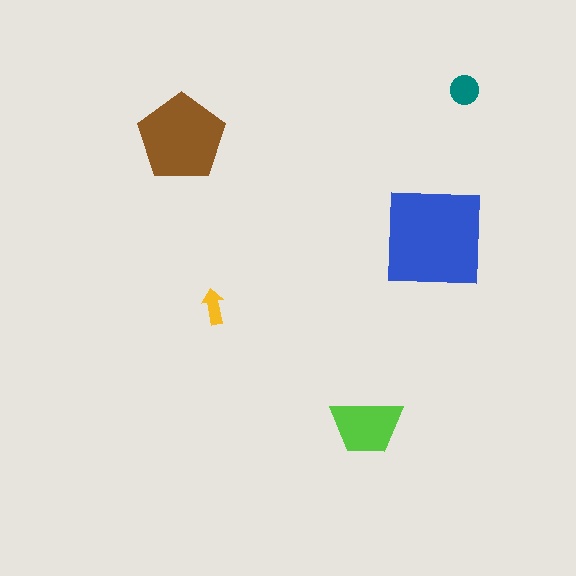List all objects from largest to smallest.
The blue square, the brown pentagon, the lime trapezoid, the teal circle, the yellow arrow.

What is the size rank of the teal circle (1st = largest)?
4th.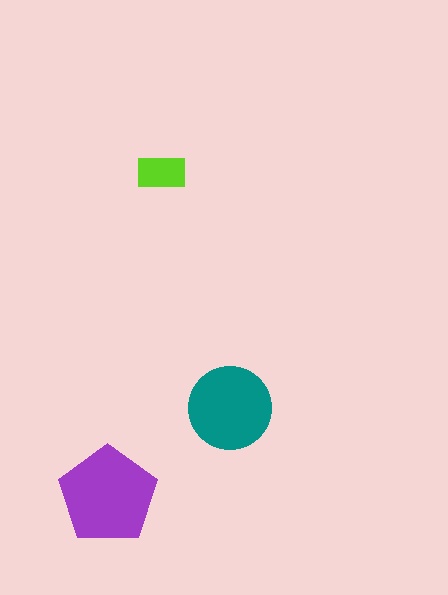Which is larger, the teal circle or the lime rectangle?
The teal circle.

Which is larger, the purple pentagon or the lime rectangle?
The purple pentagon.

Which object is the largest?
The purple pentagon.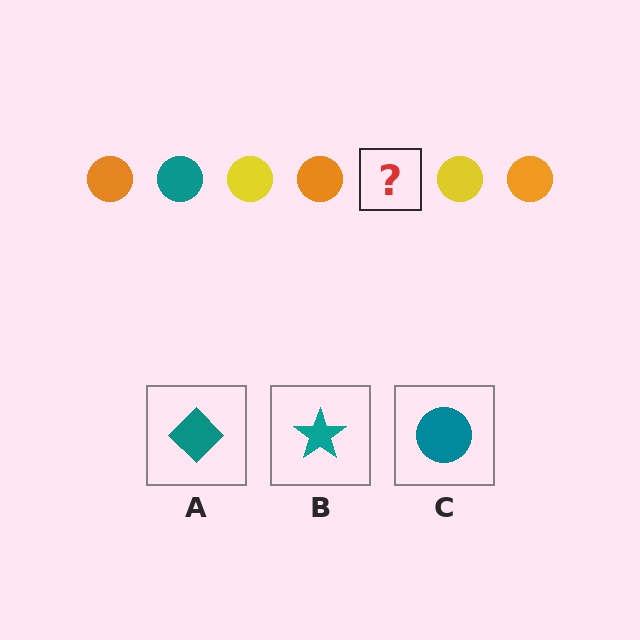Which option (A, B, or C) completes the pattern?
C.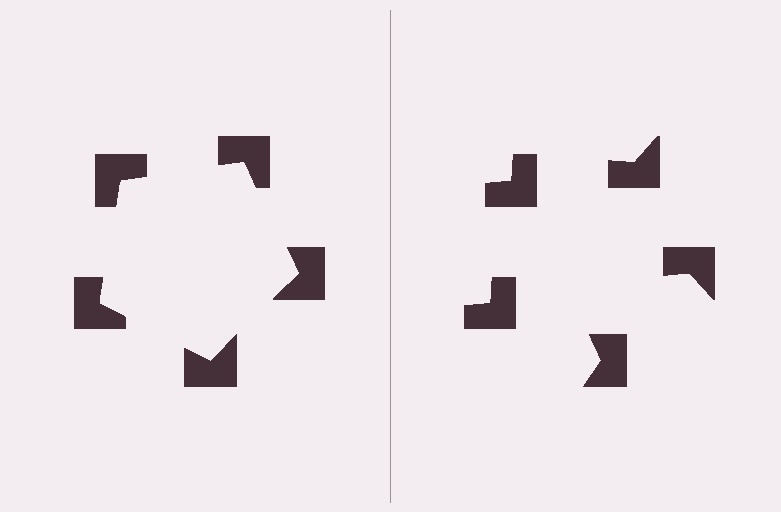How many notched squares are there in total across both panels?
10 — 5 on each side.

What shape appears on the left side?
An illusory pentagon.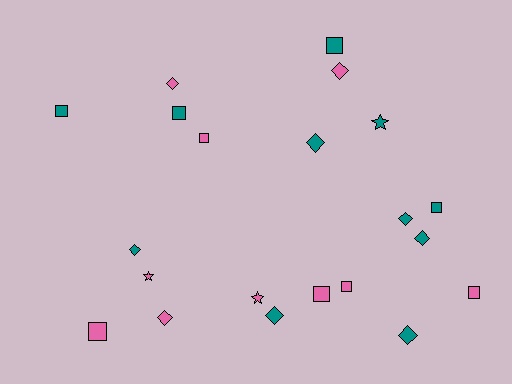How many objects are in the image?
There are 21 objects.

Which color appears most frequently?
Teal, with 11 objects.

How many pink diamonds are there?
There are 3 pink diamonds.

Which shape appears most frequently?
Square, with 9 objects.